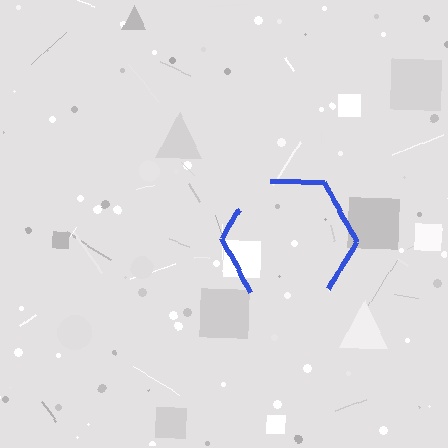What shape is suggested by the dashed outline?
The dashed outline suggests a hexagon.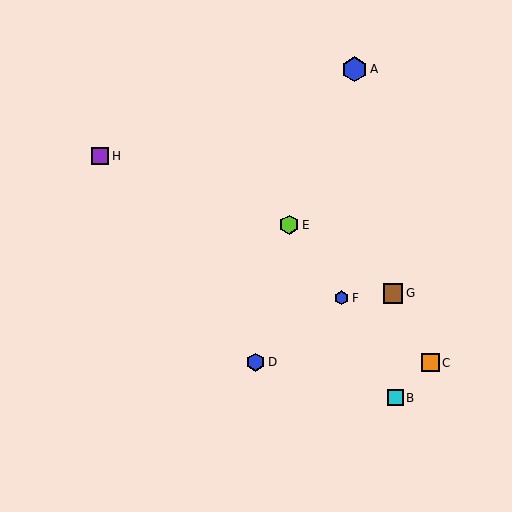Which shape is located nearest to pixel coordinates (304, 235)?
The lime hexagon (labeled E) at (289, 225) is nearest to that location.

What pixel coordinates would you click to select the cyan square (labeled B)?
Click at (396, 398) to select the cyan square B.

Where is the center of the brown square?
The center of the brown square is at (393, 293).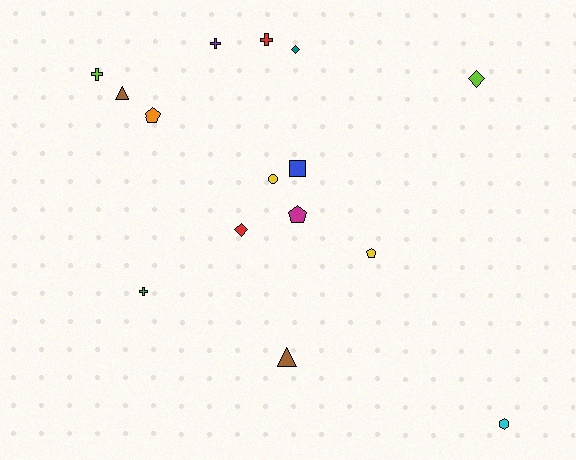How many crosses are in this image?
There are 4 crosses.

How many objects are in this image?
There are 15 objects.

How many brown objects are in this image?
There are 2 brown objects.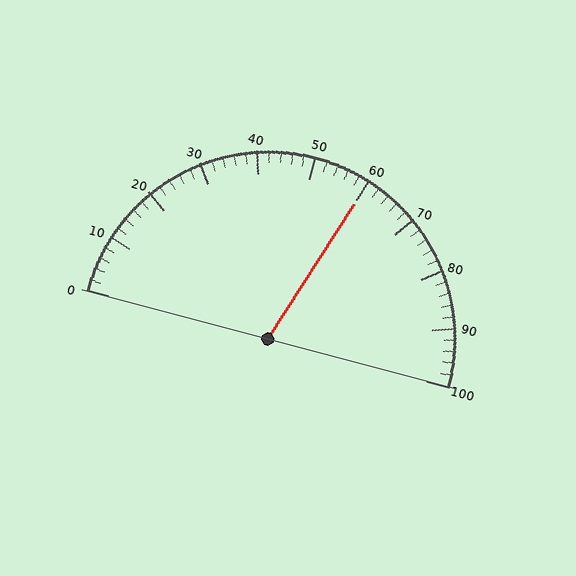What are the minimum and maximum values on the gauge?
The gauge ranges from 0 to 100.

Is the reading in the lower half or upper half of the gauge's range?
The reading is in the upper half of the range (0 to 100).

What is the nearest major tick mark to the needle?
The nearest major tick mark is 60.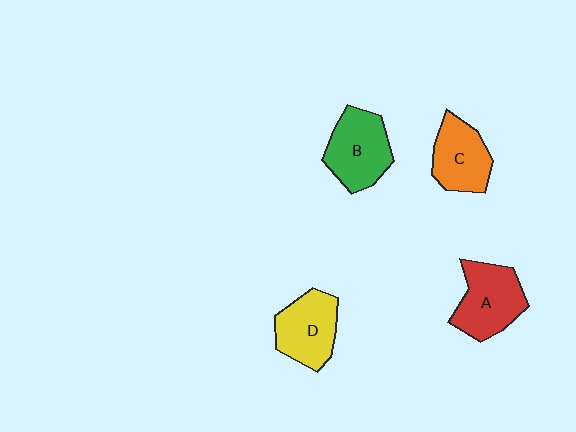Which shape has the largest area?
Shape A (red).